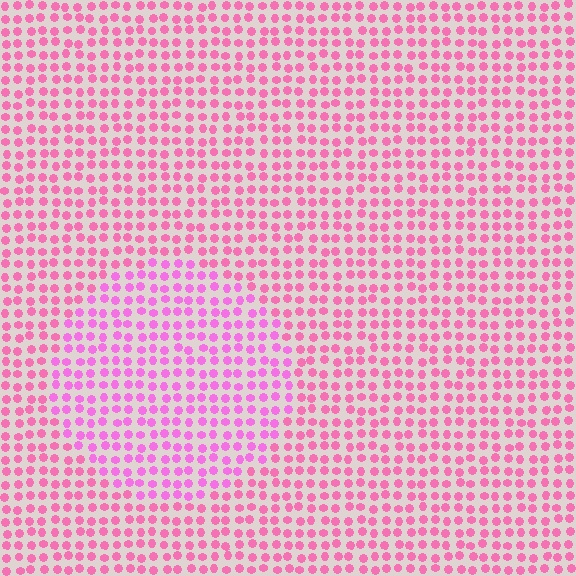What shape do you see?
I see a circle.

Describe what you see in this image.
The image is filled with small pink elements in a uniform arrangement. A circle-shaped region is visible where the elements are tinted to a slightly different hue, forming a subtle color boundary.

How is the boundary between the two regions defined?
The boundary is defined purely by a slight shift in hue (about 23 degrees). Spacing, size, and orientation are identical on both sides.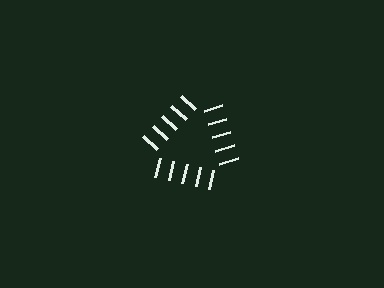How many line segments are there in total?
15 — 5 along each of the 3 edges.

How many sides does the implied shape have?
3 sides — the line-ends trace a triangle.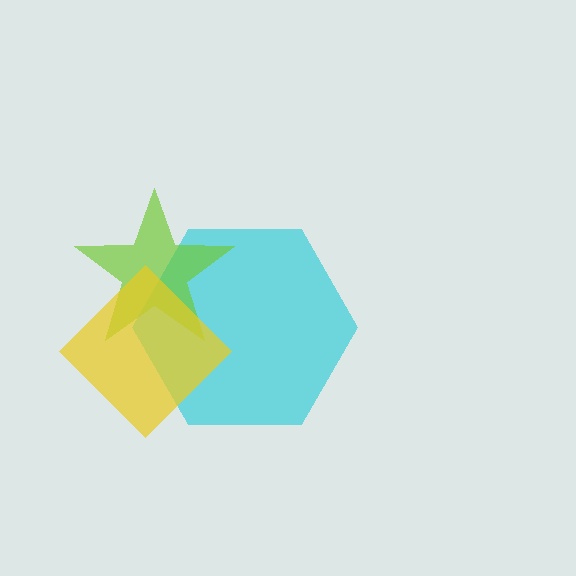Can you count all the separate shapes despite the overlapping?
Yes, there are 3 separate shapes.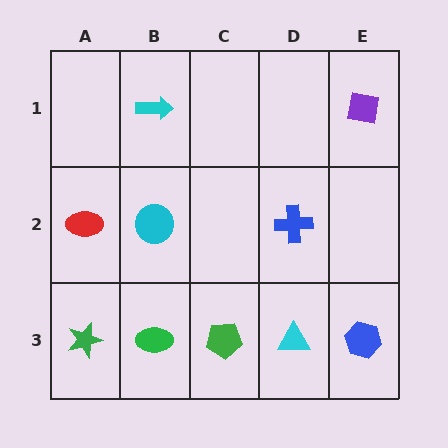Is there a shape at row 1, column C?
No, that cell is empty.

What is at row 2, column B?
A cyan circle.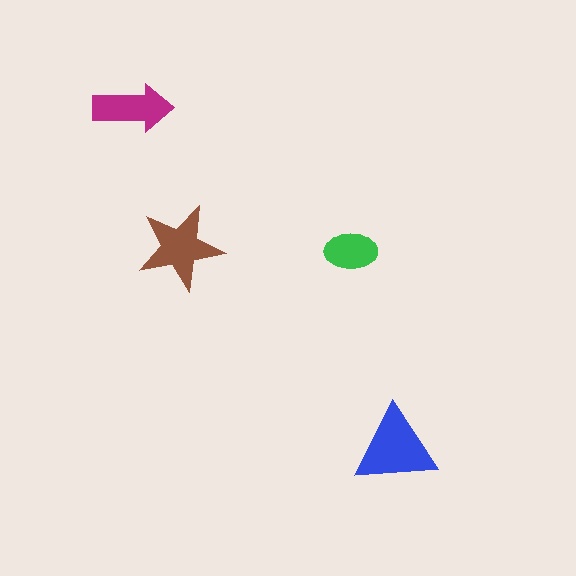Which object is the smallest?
The green ellipse.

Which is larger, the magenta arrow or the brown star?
The brown star.